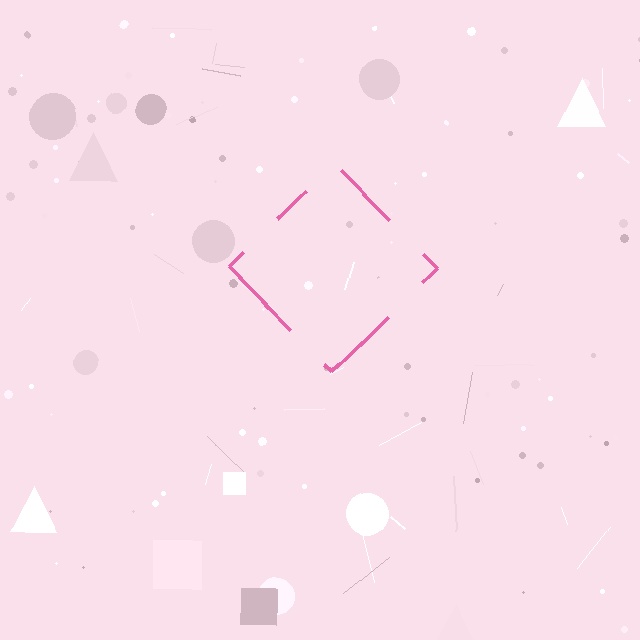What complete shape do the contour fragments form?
The contour fragments form a diamond.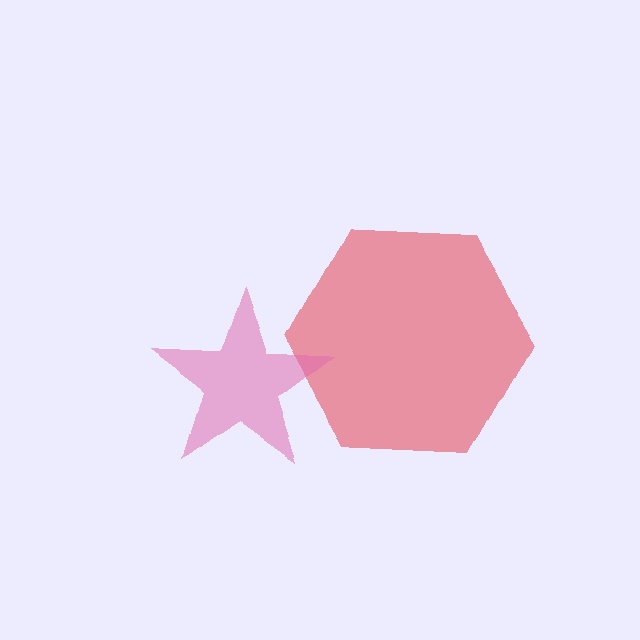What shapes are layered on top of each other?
The layered shapes are: a red hexagon, a pink star.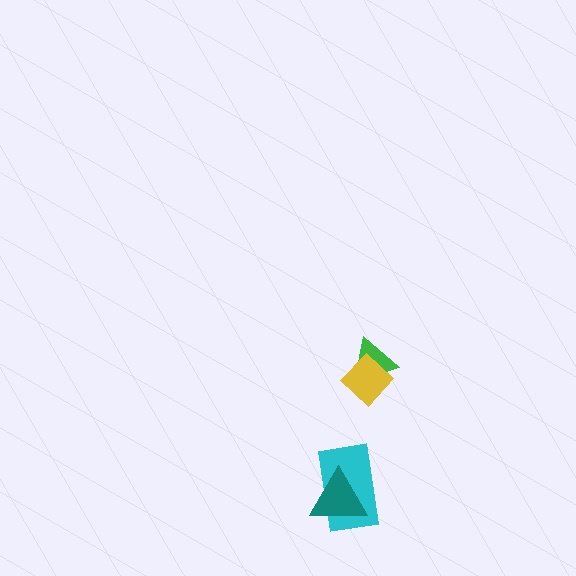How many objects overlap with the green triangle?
1 object overlaps with the green triangle.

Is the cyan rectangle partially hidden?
Yes, it is partially covered by another shape.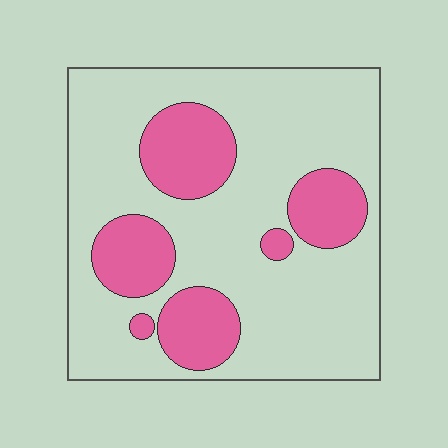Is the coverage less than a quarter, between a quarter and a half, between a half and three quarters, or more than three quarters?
Between a quarter and a half.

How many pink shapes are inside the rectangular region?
6.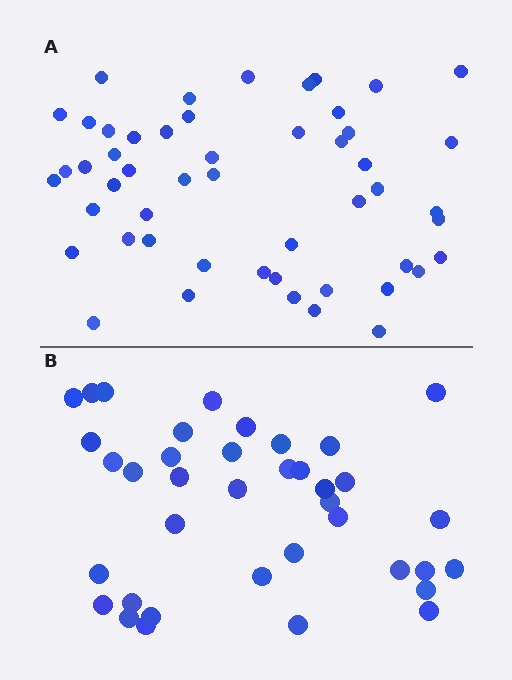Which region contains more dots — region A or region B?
Region A (the top region) has more dots.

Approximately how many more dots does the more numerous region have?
Region A has approximately 15 more dots than region B.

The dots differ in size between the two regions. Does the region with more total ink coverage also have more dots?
No. Region B has more total ink coverage because its dots are larger, but region A actually contains more individual dots. Total area can be misleading — the number of items is what matters here.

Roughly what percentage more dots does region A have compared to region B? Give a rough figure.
About 35% more.